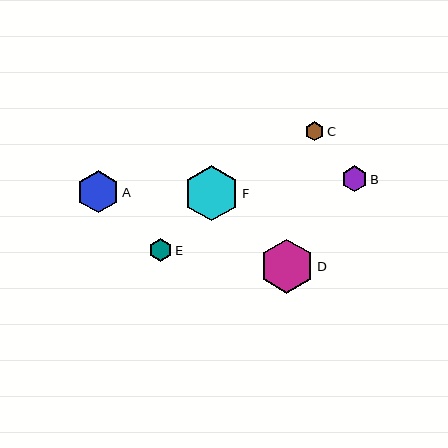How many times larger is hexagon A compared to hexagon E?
Hexagon A is approximately 1.8 times the size of hexagon E.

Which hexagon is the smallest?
Hexagon C is the smallest with a size of approximately 19 pixels.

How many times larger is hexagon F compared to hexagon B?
Hexagon F is approximately 2.1 times the size of hexagon B.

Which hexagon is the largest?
Hexagon F is the largest with a size of approximately 55 pixels.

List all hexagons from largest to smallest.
From largest to smallest: F, D, A, B, E, C.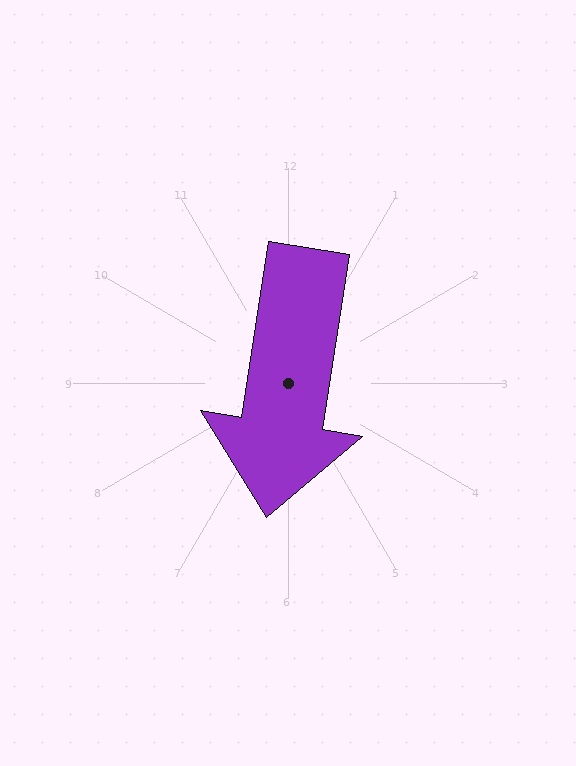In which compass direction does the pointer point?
South.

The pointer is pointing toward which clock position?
Roughly 6 o'clock.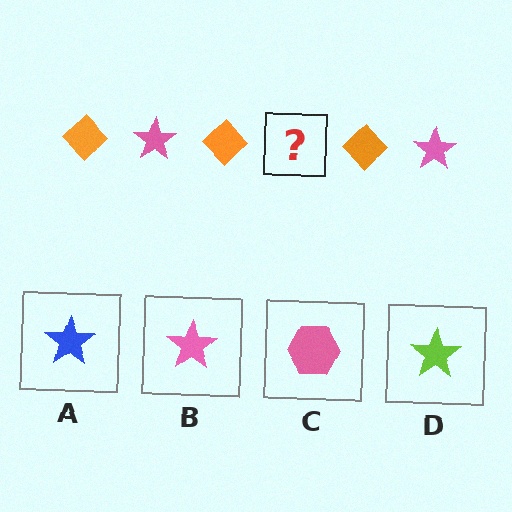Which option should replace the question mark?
Option B.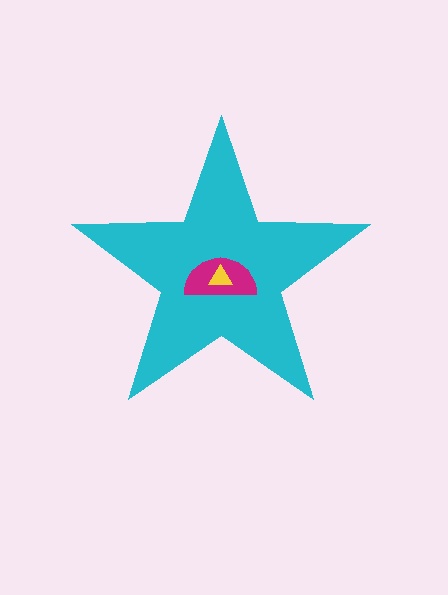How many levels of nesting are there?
3.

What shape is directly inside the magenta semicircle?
The yellow triangle.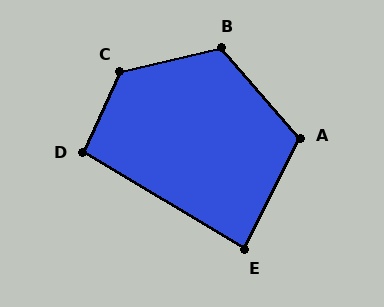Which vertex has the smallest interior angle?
E, at approximately 86 degrees.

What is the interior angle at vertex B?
Approximately 118 degrees (obtuse).